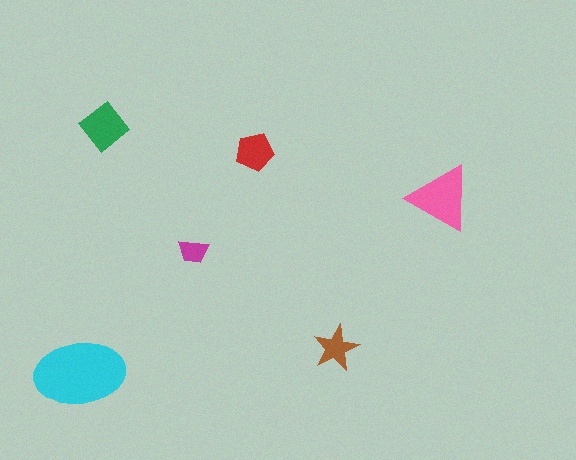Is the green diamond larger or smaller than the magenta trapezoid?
Larger.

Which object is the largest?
The cyan ellipse.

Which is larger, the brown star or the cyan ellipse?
The cyan ellipse.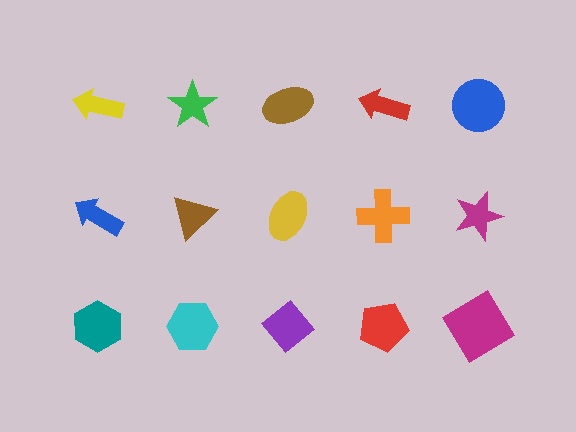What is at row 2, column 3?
A yellow ellipse.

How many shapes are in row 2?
5 shapes.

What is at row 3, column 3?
A purple diamond.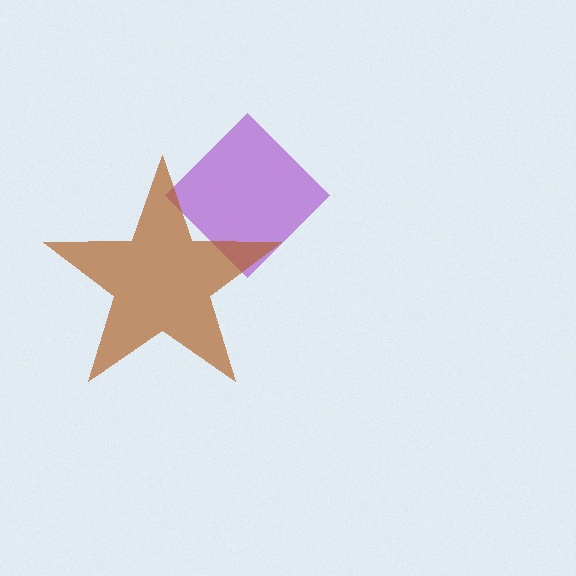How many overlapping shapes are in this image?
There are 2 overlapping shapes in the image.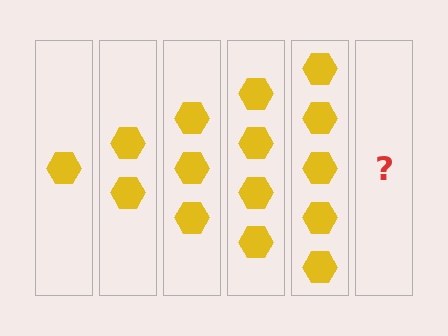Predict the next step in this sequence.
The next step is 6 hexagons.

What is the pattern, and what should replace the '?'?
The pattern is that each step adds one more hexagon. The '?' should be 6 hexagons.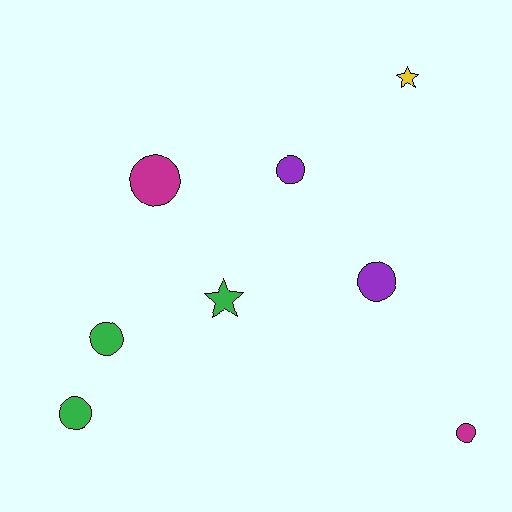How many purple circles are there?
There are 2 purple circles.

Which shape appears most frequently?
Circle, with 6 objects.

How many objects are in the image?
There are 8 objects.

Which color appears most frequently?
Green, with 3 objects.